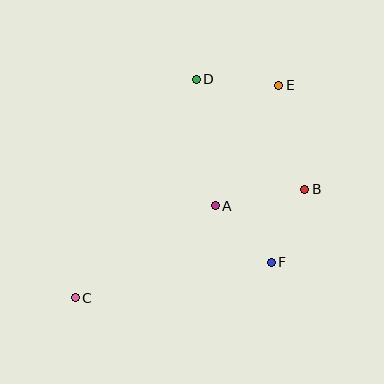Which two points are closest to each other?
Points A and F are closest to each other.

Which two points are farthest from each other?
Points C and E are farthest from each other.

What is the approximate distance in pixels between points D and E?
The distance between D and E is approximately 83 pixels.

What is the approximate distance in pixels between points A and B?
The distance between A and B is approximately 91 pixels.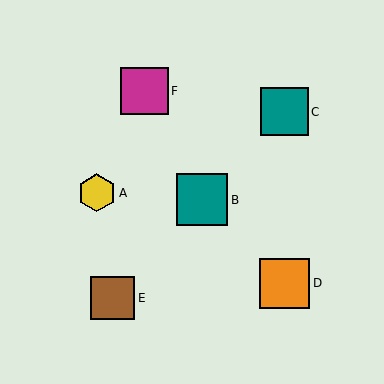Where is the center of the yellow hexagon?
The center of the yellow hexagon is at (97, 193).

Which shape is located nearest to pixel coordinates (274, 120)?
The teal square (labeled C) at (284, 112) is nearest to that location.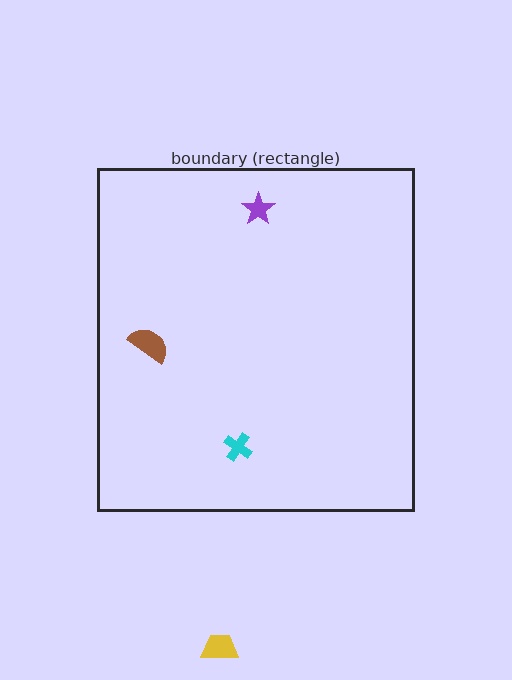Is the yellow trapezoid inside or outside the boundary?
Outside.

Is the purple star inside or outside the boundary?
Inside.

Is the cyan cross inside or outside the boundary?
Inside.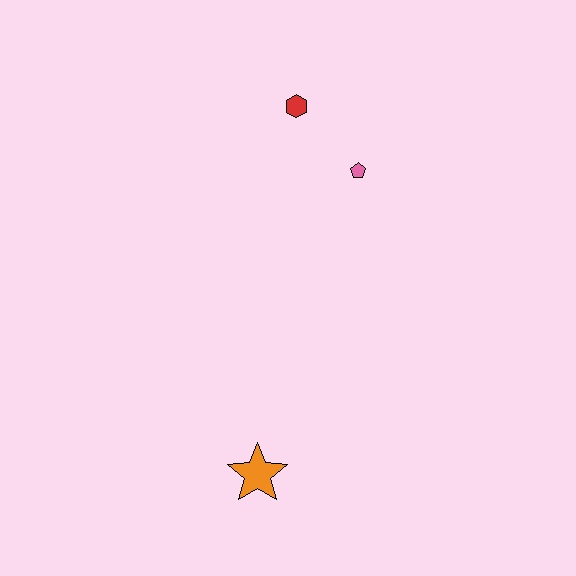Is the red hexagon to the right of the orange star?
Yes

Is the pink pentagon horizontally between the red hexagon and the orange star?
No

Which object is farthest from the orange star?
The red hexagon is farthest from the orange star.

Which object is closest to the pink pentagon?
The red hexagon is closest to the pink pentagon.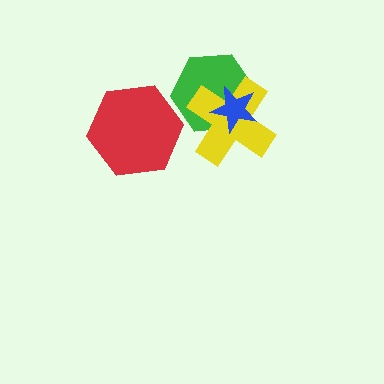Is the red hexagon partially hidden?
No, no other shape covers it.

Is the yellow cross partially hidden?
Yes, it is partially covered by another shape.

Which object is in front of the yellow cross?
The blue star is in front of the yellow cross.